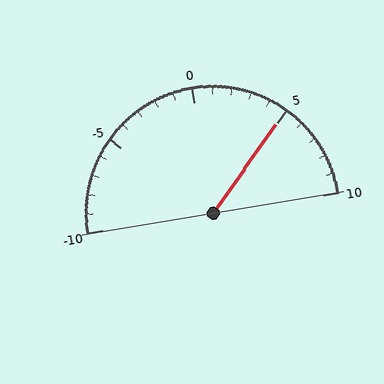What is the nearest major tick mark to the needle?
The nearest major tick mark is 5.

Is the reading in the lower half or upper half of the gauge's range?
The reading is in the upper half of the range (-10 to 10).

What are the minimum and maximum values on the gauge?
The gauge ranges from -10 to 10.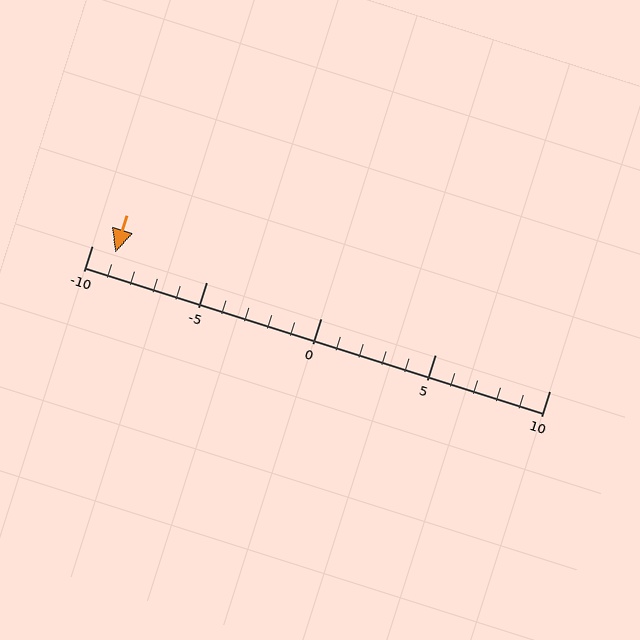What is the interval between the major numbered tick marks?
The major tick marks are spaced 5 units apart.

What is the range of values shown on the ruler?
The ruler shows values from -10 to 10.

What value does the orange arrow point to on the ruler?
The orange arrow points to approximately -9.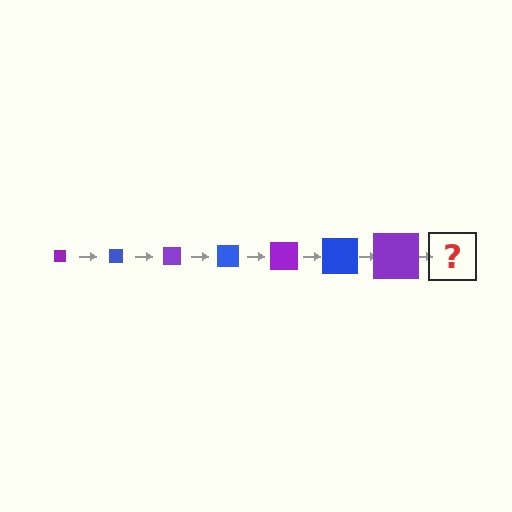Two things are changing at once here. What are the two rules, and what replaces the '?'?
The two rules are that the square grows larger each step and the color cycles through purple and blue. The '?' should be a blue square, larger than the previous one.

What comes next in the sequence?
The next element should be a blue square, larger than the previous one.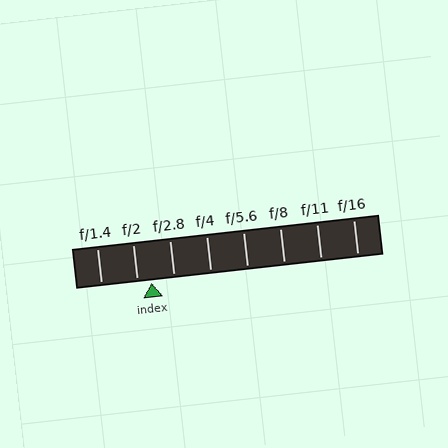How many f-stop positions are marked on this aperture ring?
There are 8 f-stop positions marked.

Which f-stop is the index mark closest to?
The index mark is closest to f/2.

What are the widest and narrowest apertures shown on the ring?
The widest aperture shown is f/1.4 and the narrowest is f/16.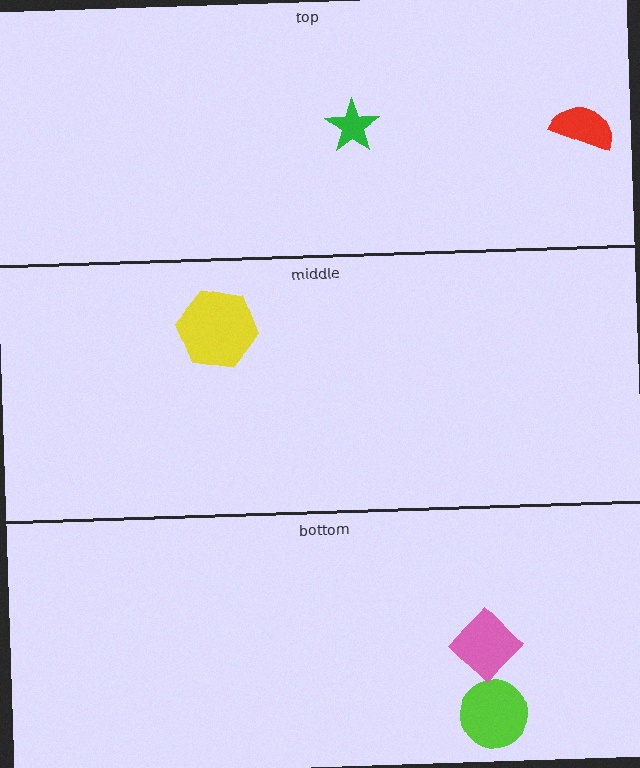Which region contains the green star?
The top region.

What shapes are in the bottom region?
The lime circle, the pink diamond.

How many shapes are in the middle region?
1.